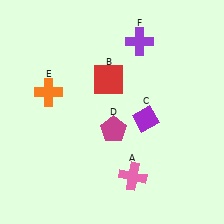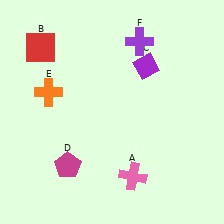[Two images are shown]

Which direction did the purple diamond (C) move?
The purple diamond (C) moved up.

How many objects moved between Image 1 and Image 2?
3 objects moved between the two images.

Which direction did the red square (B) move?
The red square (B) moved left.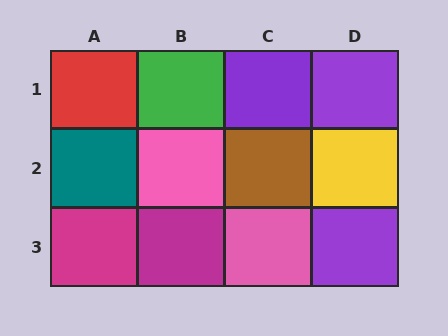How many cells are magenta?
2 cells are magenta.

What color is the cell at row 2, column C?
Brown.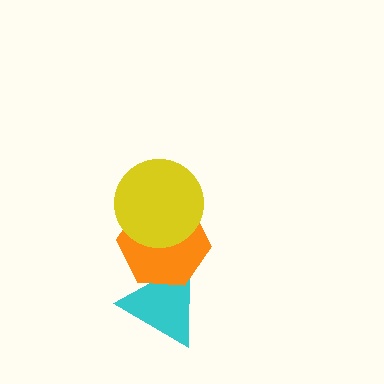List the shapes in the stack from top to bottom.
From top to bottom: the yellow circle, the orange hexagon, the cyan triangle.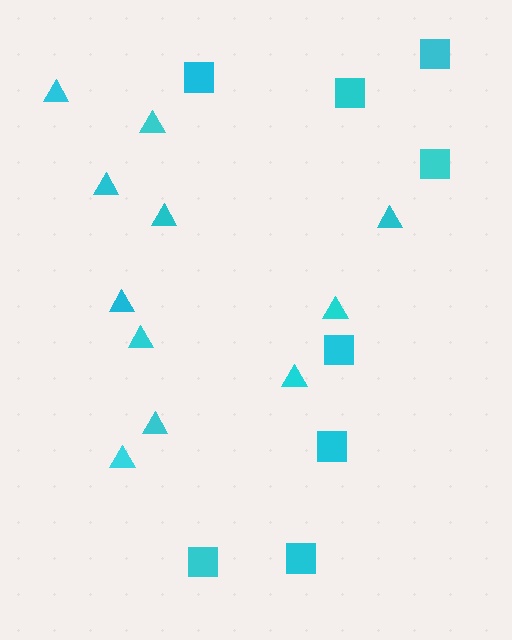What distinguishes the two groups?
There are 2 groups: one group of triangles (11) and one group of squares (8).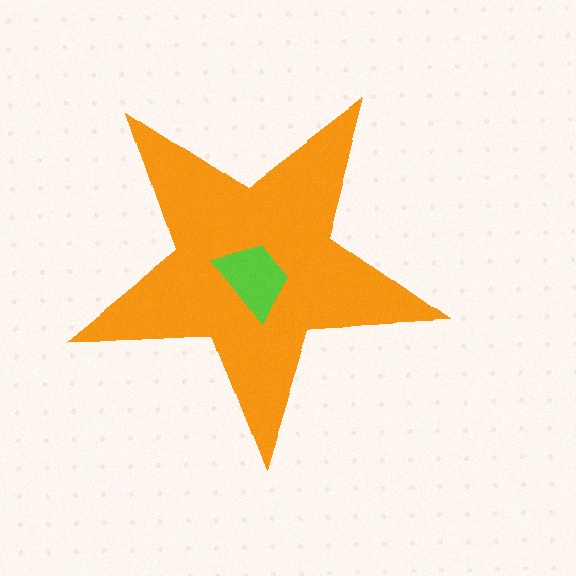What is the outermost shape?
The orange star.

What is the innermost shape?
The lime trapezoid.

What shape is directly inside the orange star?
The lime trapezoid.